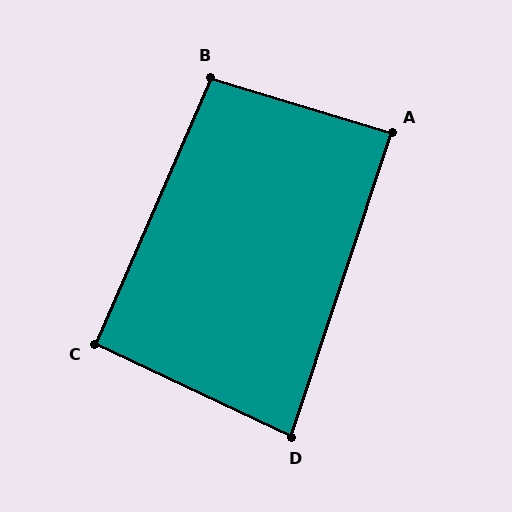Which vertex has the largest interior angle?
B, at approximately 97 degrees.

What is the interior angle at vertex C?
Approximately 92 degrees (approximately right).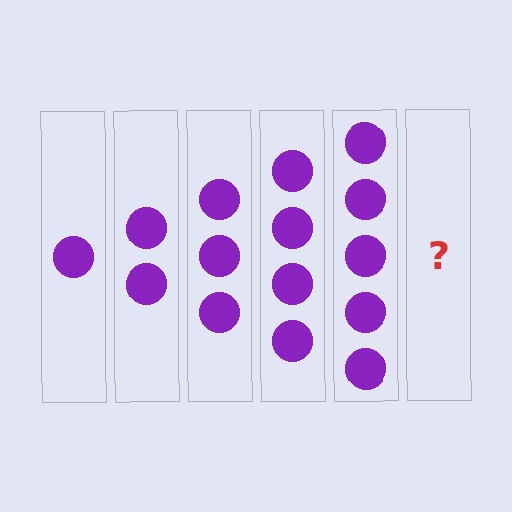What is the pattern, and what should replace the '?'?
The pattern is that each step adds one more circle. The '?' should be 6 circles.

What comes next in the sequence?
The next element should be 6 circles.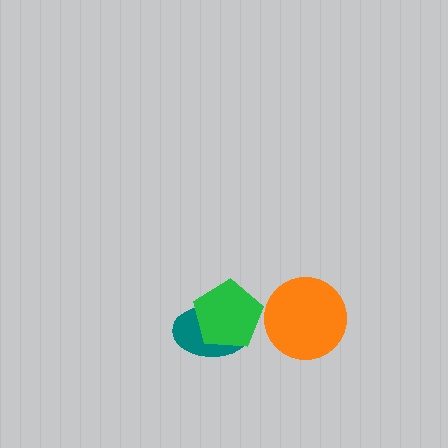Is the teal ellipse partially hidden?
Yes, it is partially covered by another shape.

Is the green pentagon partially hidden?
No, no other shape covers it.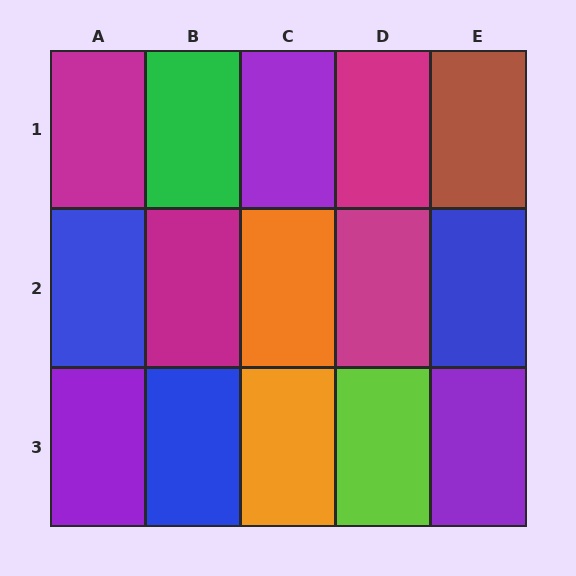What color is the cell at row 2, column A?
Blue.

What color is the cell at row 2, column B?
Magenta.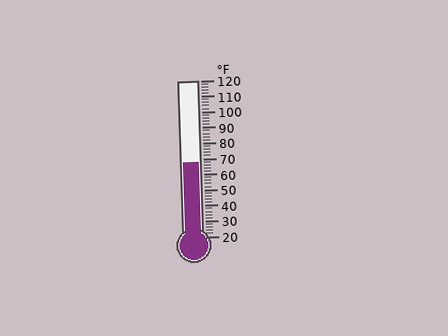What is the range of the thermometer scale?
The thermometer scale ranges from 20°F to 120°F.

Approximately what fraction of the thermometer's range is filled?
The thermometer is filled to approximately 50% of its range.